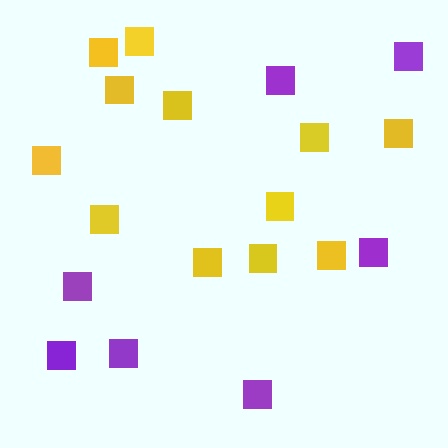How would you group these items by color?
There are 2 groups: one group of yellow squares (12) and one group of purple squares (7).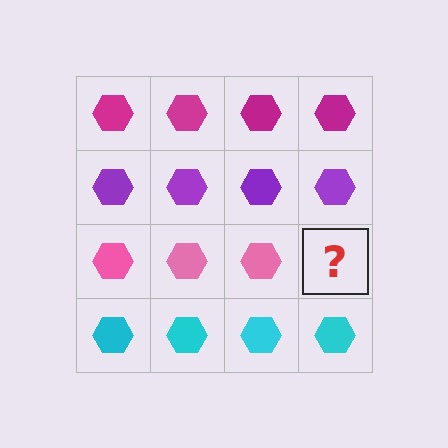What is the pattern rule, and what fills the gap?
The rule is that each row has a consistent color. The gap should be filled with a pink hexagon.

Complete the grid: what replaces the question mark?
The question mark should be replaced with a pink hexagon.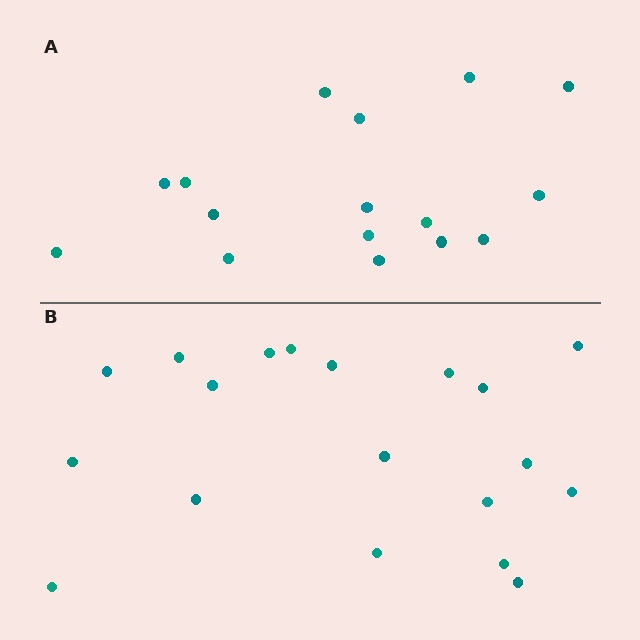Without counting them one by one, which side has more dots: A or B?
Region B (the bottom region) has more dots.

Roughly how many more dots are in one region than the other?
Region B has just a few more — roughly 2 or 3 more dots than region A.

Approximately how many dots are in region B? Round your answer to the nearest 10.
About 20 dots. (The exact count is 19, which rounds to 20.)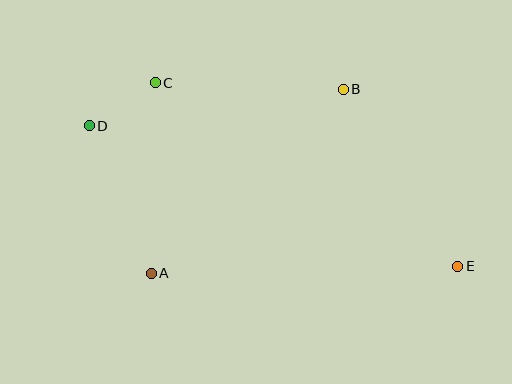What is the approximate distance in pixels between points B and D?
The distance between B and D is approximately 257 pixels.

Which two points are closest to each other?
Points C and D are closest to each other.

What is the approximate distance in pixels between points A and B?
The distance between A and B is approximately 266 pixels.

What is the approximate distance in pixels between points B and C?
The distance between B and C is approximately 188 pixels.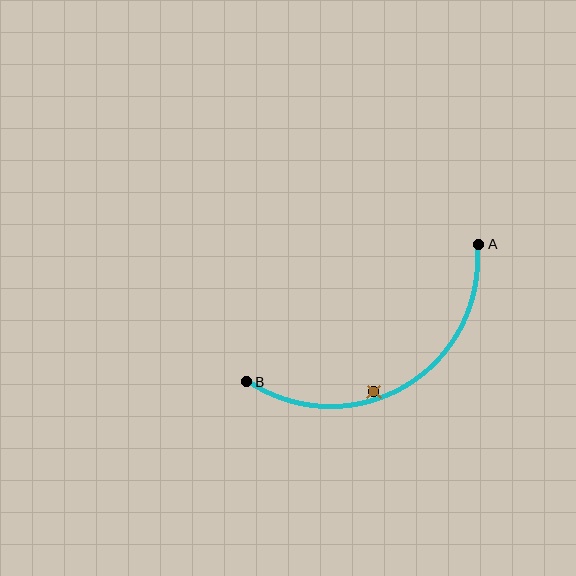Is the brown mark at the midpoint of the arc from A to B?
No — the brown mark does not lie on the arc at all. It sits slightly inside the curve.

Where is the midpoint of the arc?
The arc midpoint is the point on the curve farthest from the straight line joining A and B. It sits below that line.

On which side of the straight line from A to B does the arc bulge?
The arc bulges below the straight line connecting A and B.